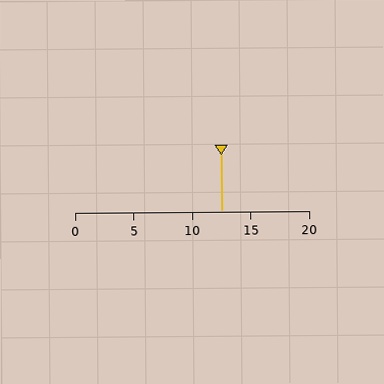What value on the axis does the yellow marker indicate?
The marker indicates approximately 12.5.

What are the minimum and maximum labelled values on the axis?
The axis runs from 0 to 20.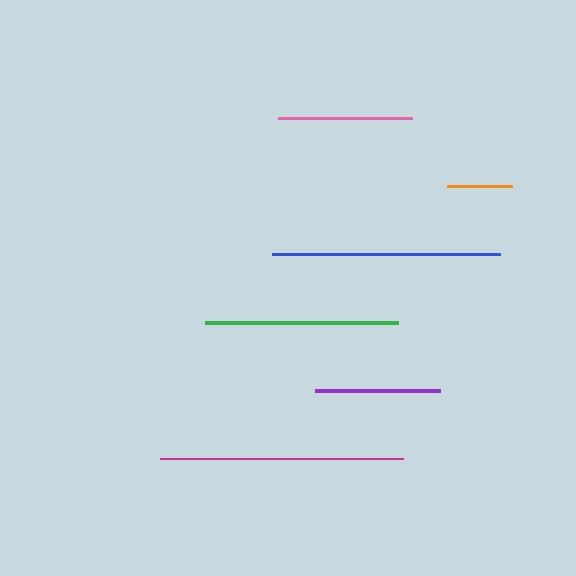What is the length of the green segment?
The green segment is approximately 193 pixels long.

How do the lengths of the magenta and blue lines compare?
The magenta and blue lines are approximately the same length.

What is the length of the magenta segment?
The magenta segment is approximately 243 pixels long.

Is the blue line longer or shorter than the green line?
The blue line is longer than the green line.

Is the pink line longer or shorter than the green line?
The green line is longer than the pink line.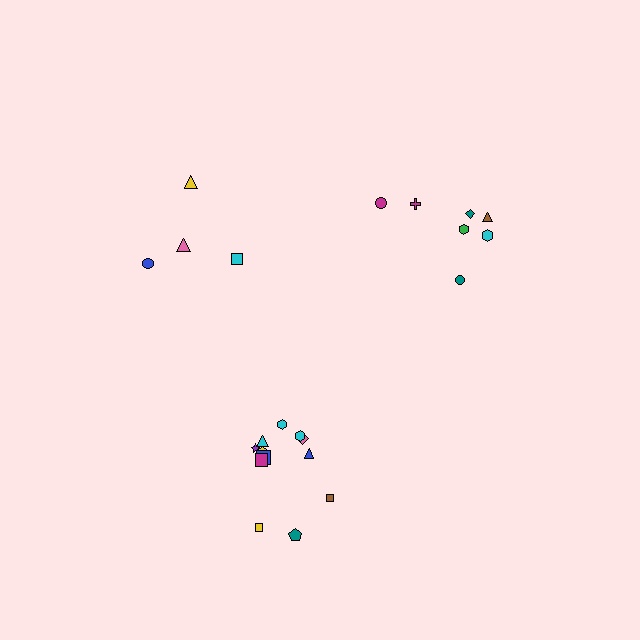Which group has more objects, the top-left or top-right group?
The top-right group.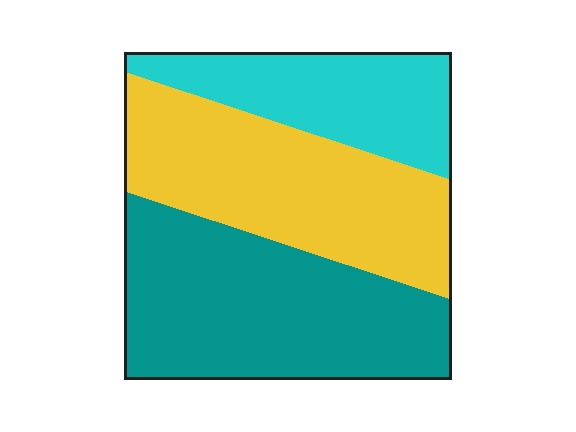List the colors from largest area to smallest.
From largest to smallest: teal, yellow, cyan.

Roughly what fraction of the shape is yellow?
Yellow covers about 35% of the shape.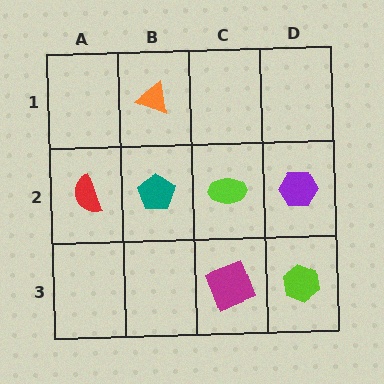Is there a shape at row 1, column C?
No, that cell is empty.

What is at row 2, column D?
A purple hexagon.